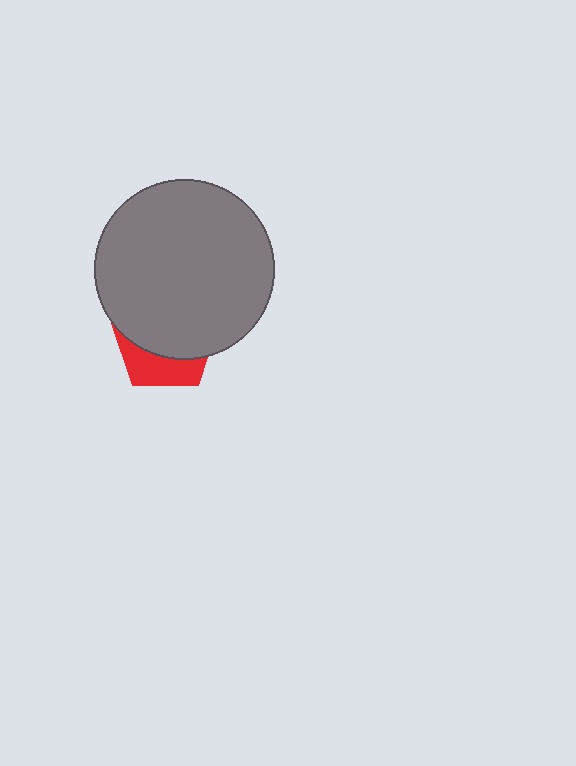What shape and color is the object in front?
The object in front is a gray circle.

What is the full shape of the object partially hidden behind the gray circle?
The partially hidden object is a red pentagon.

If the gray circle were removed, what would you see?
You would see the complete red pentagon.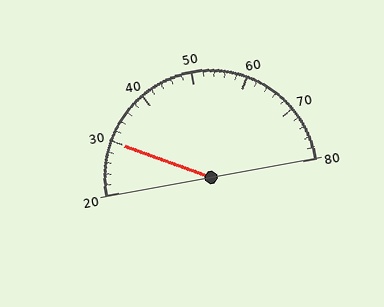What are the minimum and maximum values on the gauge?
The gauge ranges from 20 to 80.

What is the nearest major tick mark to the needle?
The nearest major tick mark is 30.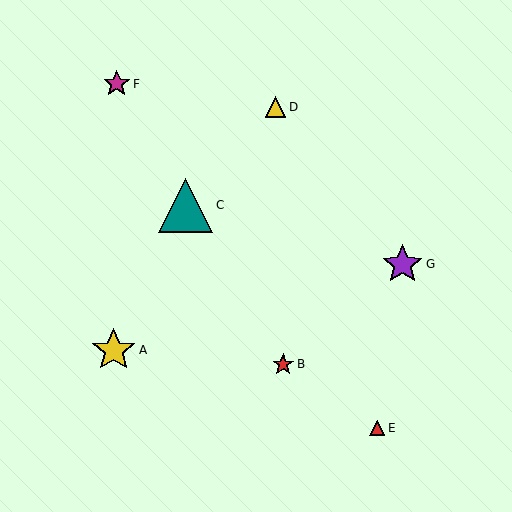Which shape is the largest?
The teal triangle (labeled C) is the largest.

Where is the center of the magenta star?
The center of the magenta star is at (117, 84).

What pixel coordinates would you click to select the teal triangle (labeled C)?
Click at (186, 205) to select the teal triangle C.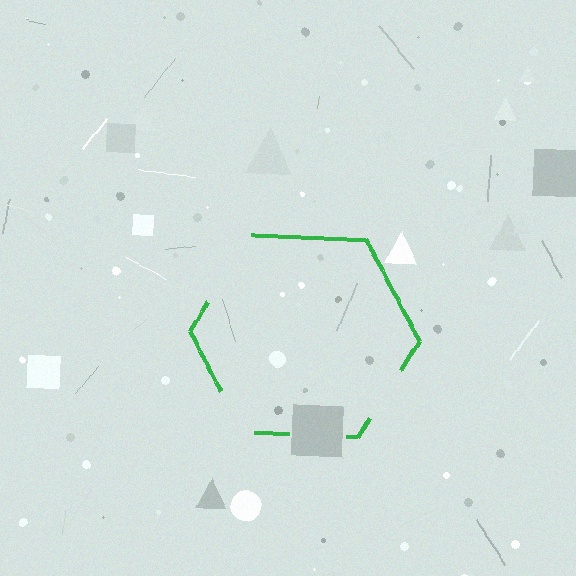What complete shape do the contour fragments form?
The contour fragments form a hexagon.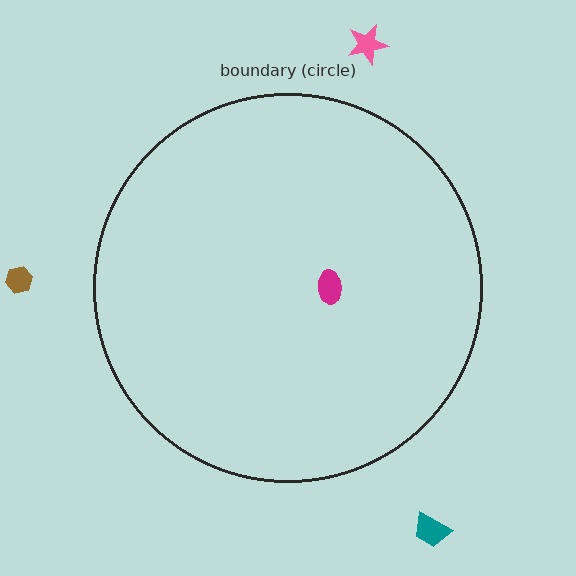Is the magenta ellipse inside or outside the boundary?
Inside.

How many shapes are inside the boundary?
1 inside, 3 outside.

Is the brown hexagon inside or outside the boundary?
Outside.